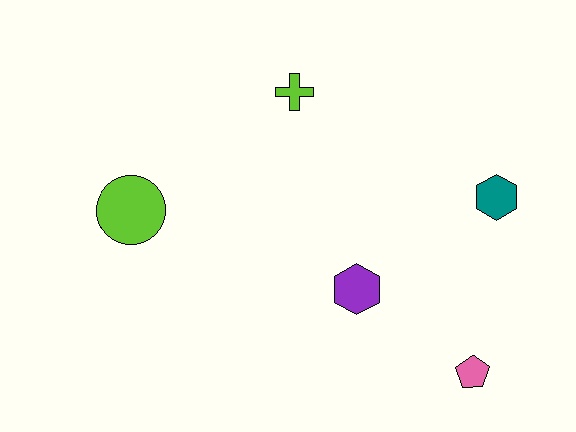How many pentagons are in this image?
There is 1 pentagon.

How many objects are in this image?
There are 5 objects.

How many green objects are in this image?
There are no green objects.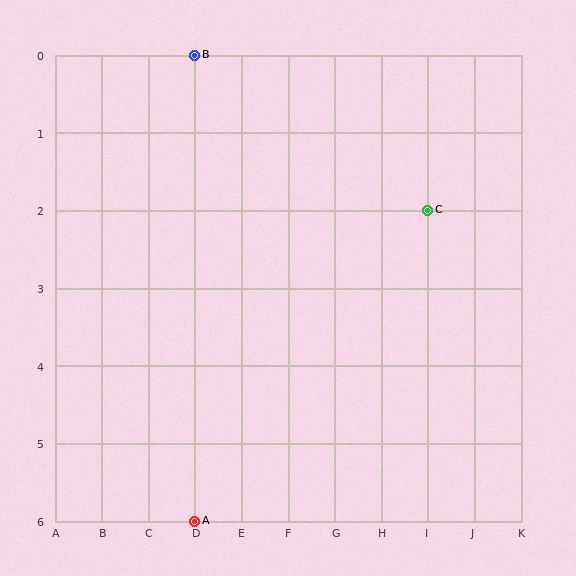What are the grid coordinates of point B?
Point B is at grid coordinates (D, 0).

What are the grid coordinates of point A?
Point A is at grid coordinates (D, 6).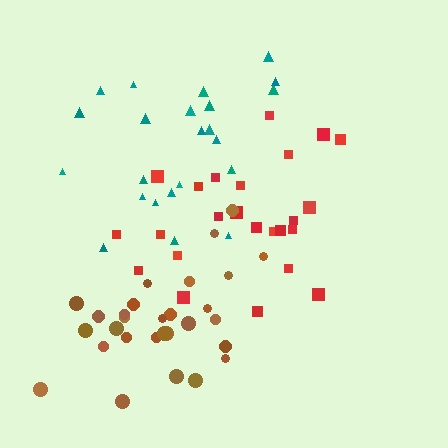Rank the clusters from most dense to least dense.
brown, red, teal.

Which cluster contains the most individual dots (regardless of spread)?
Brown (29).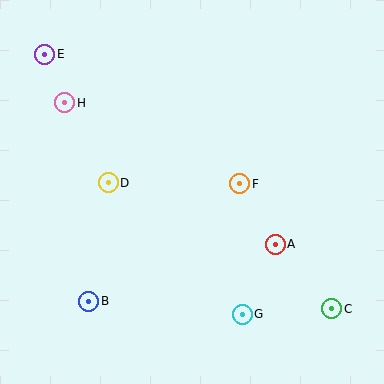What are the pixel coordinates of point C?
Point C is at (332, 309).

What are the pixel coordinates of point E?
Point E is at (45, 54).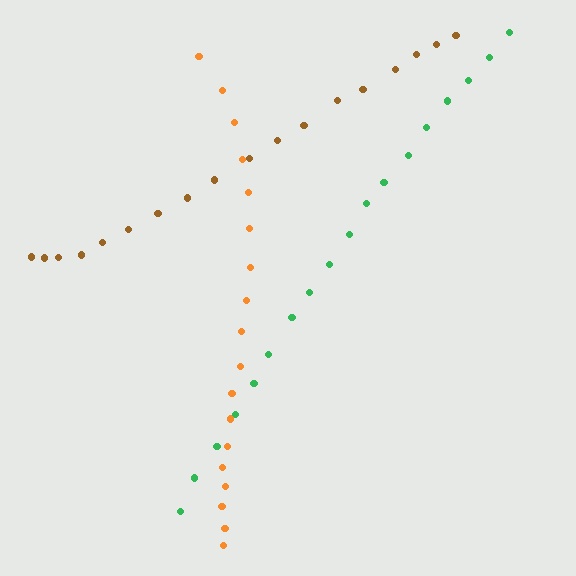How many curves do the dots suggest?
There are 3 distinct paths.